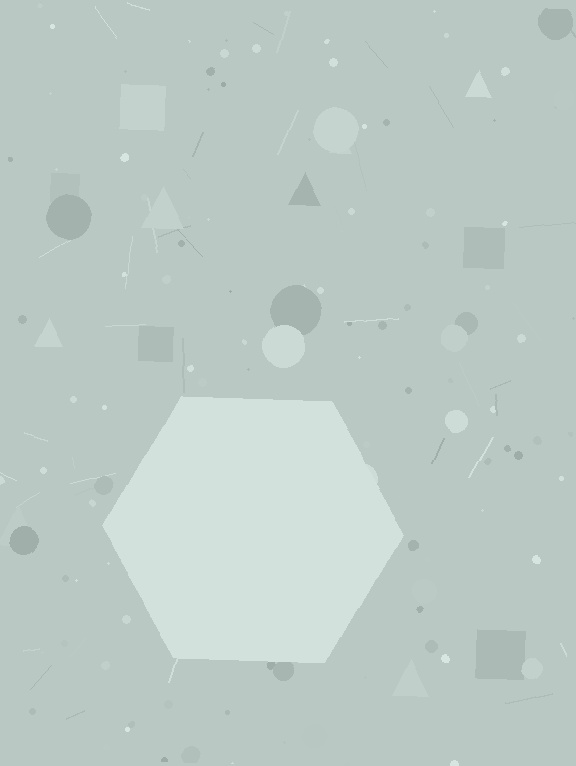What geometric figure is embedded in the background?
A hexagon is embedded in the background.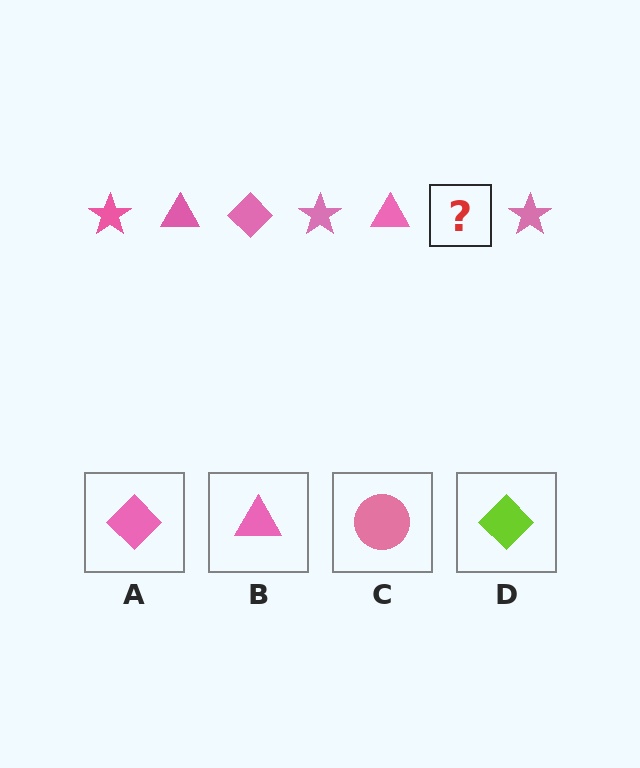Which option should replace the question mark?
Option A.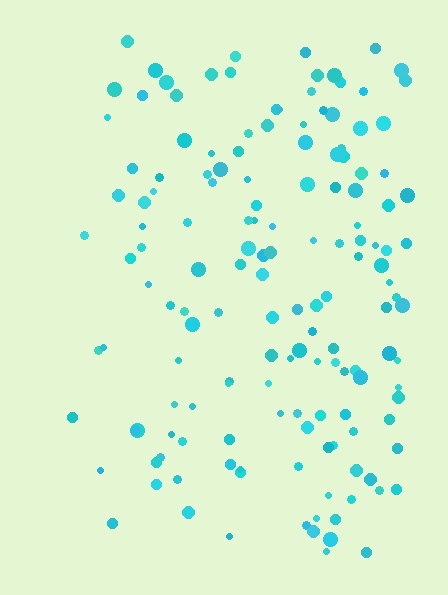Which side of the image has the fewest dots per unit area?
The left.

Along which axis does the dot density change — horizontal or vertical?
Horizontal.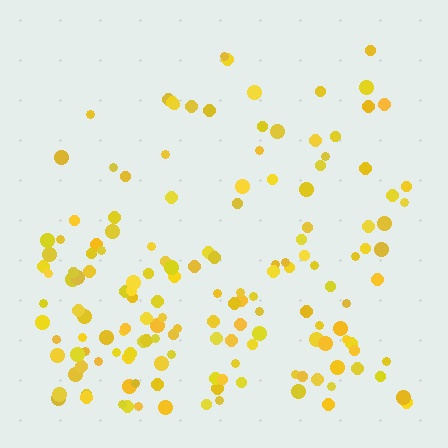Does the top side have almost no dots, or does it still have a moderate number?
Still a moderate number, just noticeably fewer than the bottom.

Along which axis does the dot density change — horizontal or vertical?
Vertical.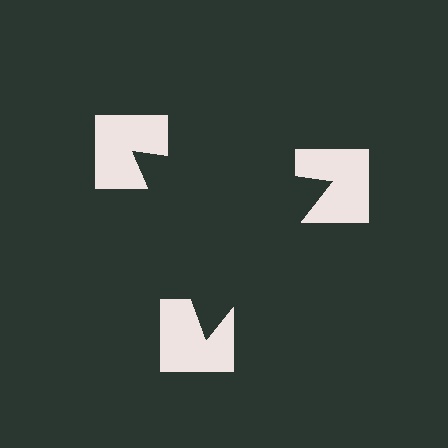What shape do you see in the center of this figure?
An illusory triangle — its edges are inferred from the aligned wedge cuts in the notched squares, not physically drawn.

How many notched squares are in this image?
There are 3 — one at each vertex of the illusory triangle.